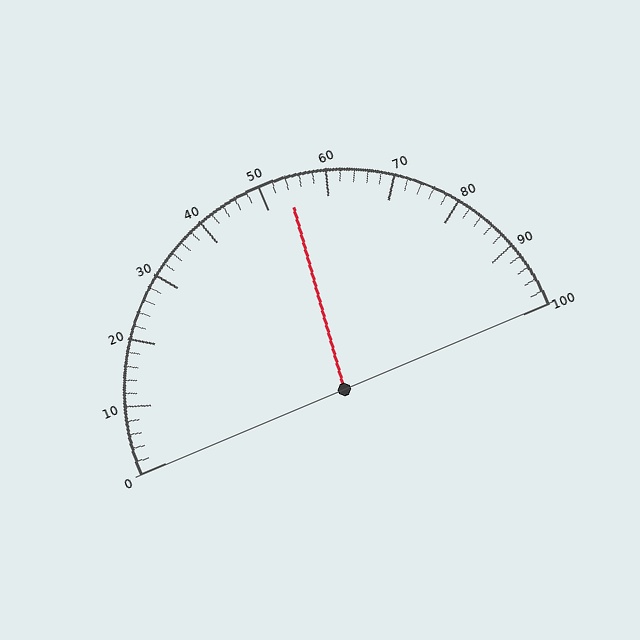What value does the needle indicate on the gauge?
The needle indicates approximately 54.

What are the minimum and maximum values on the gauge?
The gauge ranges from 0 to 100.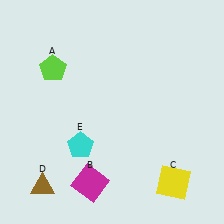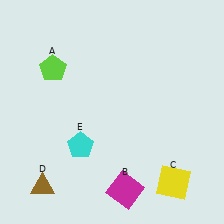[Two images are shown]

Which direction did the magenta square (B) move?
The magenta square (B) moved right.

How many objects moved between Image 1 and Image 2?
1 object moved between the two images.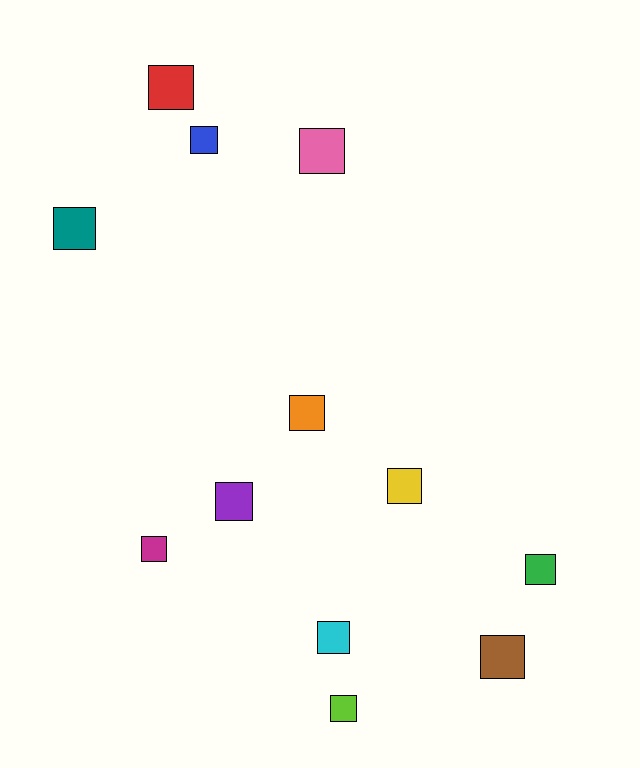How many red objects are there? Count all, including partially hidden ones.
There is 1 red object.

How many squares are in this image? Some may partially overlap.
There are 12 squares.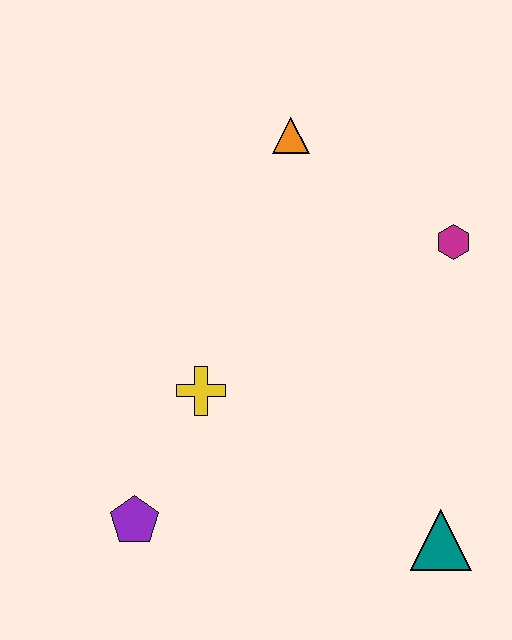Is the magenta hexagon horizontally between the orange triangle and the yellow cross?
No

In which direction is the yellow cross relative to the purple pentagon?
The yellow cross is above the purple pentagon.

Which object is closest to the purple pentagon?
The yellow cross is closest to the purple pentagon.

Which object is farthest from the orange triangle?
The teal triangle is farthest from the orange triangle.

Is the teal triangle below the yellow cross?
Yes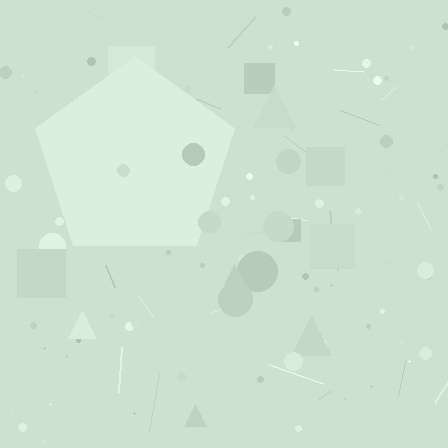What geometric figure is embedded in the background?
A pentagon is embedded in the background.